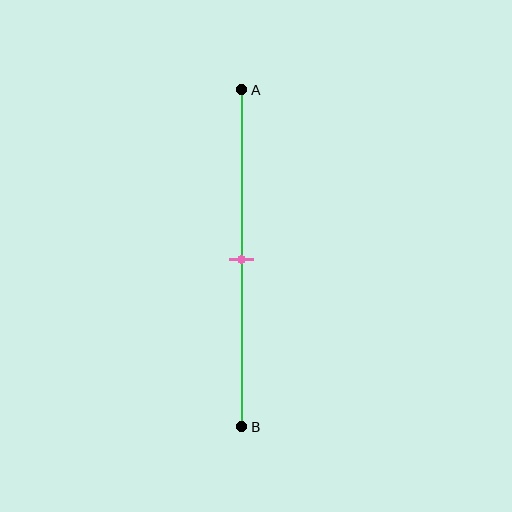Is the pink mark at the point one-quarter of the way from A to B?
No, the mark is at about 50% from A, not at the 25% one-quarter point.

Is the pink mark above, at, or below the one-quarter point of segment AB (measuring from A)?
The pink mark is below the one-quarter point of segment AB.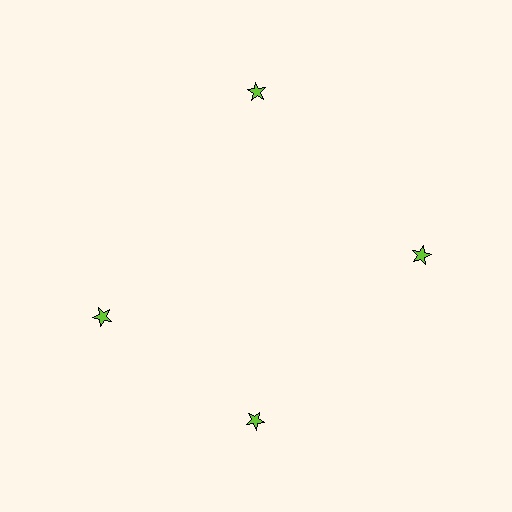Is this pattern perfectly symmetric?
No. The 4 lime stars are arranged in a ring, but one element near the 9 o'clock position is rotated out of alignment along the ring, breaking the 4-fold rotational symmetry.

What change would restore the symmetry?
The symmetry would be restored by rotating it back into even spacing with its neighbors so that all 4 stars sit at equal angles and equal distance from the center.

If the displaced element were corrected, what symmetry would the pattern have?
It would have 4-fold rotational symmetry — the pattern would map onto itself every 90 degrees.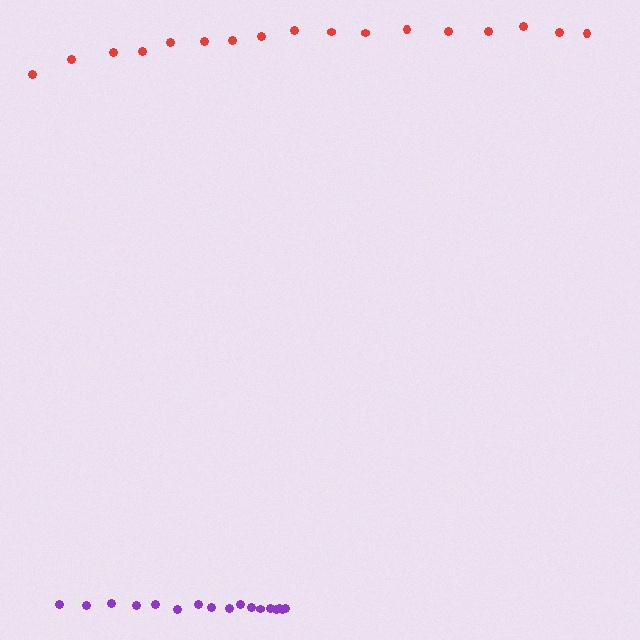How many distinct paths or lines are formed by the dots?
There are 2 distinct paths.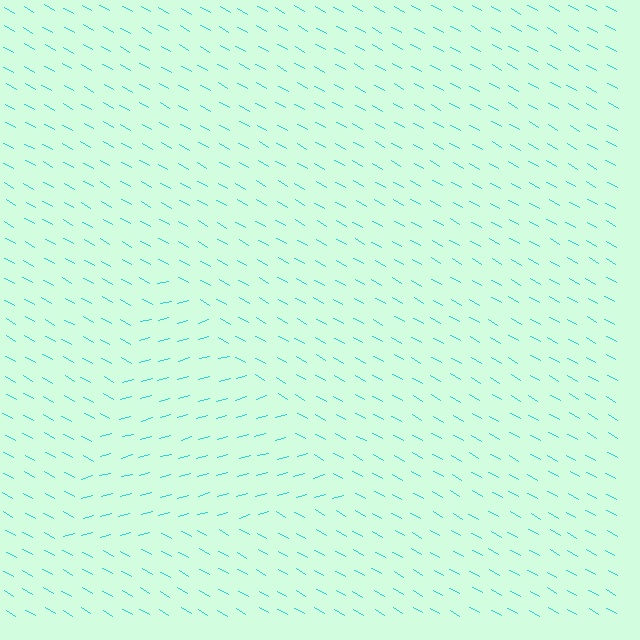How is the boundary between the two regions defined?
The boundary is defined purely by a change in line orientation (approximately 45 degrees difference). All lines are the same color and thickness.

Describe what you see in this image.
The image is filled with small cyan line segments. A triangle region in the image has lines oriented differently from the surrounding lines, creating a visible texture boundary.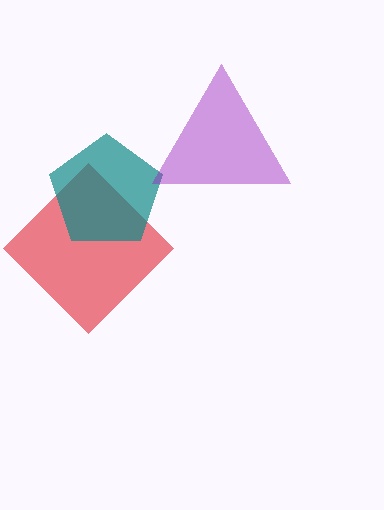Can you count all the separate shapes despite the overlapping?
Yes, there are 3 separate shapes.